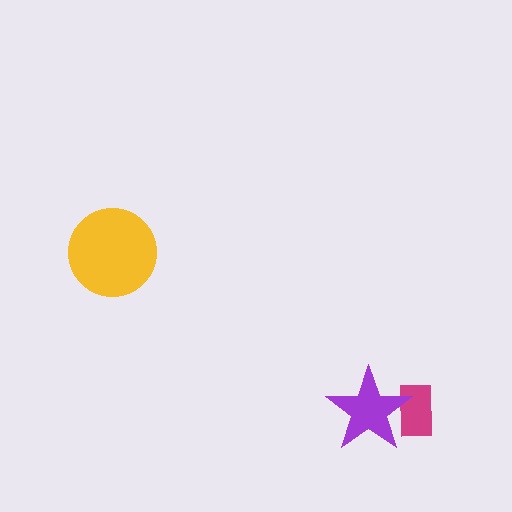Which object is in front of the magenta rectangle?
The purple star is in front of the magenta rectangle.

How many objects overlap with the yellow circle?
0 objects overlap with the yellow circle.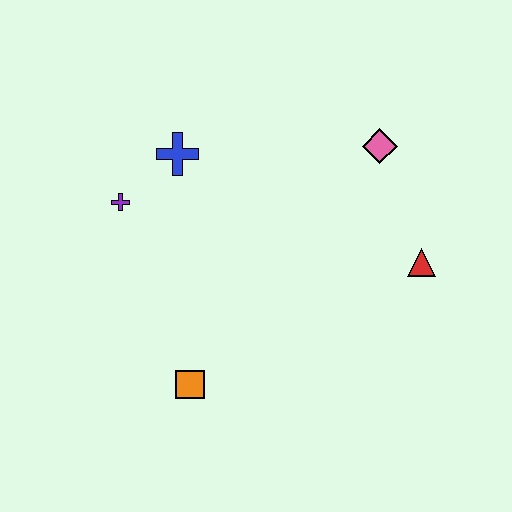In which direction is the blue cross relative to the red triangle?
The blue cross is to the left of the red triangle.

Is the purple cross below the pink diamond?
Yes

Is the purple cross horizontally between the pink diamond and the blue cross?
No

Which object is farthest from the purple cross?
The red triangle is farthest from the purple cross.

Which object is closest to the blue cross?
The purple cross is closest to the blue cross.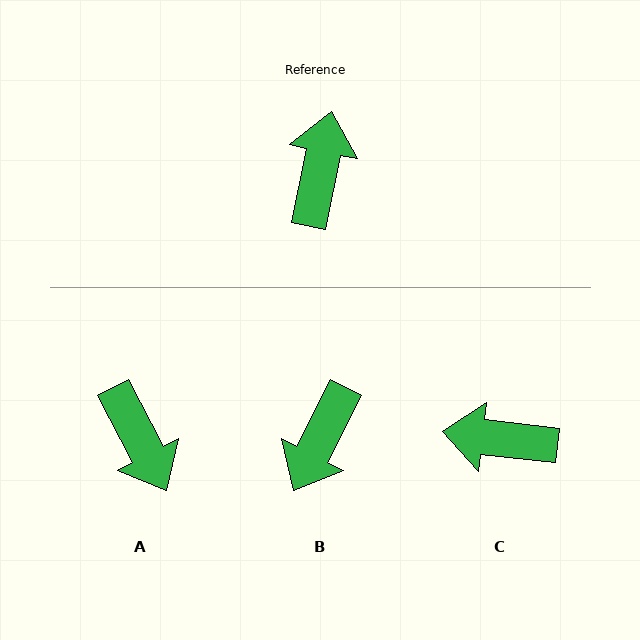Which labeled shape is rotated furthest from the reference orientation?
B, about 164 degrees away.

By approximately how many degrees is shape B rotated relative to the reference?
Approximately 164 degrees counter-clockwise.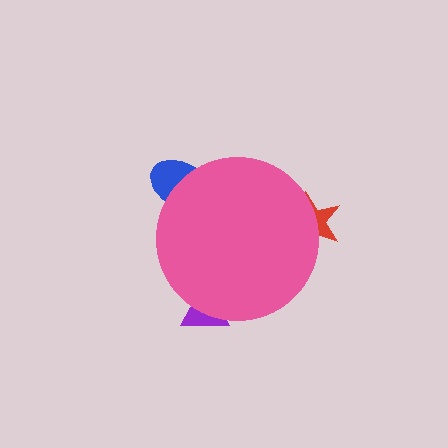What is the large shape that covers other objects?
A pink circle.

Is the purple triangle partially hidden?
Yes, the purple triangle is partially hidden behind the pink circle.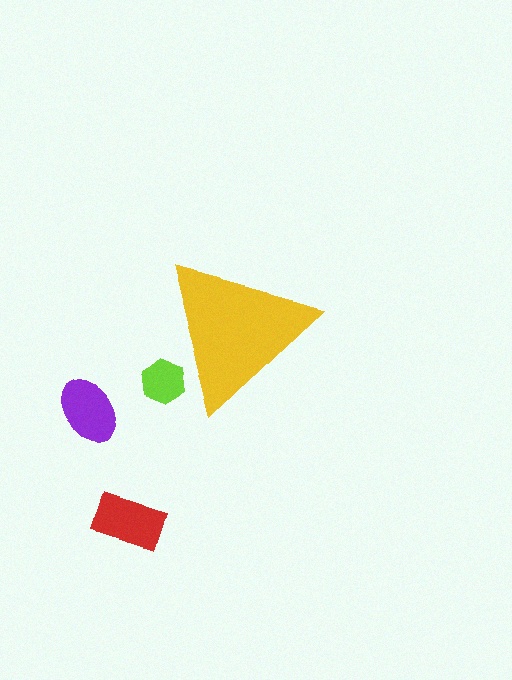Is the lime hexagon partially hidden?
Yes, the lime hexagon is partially hidden behind the yellow triangle.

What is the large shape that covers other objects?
A yellow triangle.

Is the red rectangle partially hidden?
No, the red rectangle is fully visible.